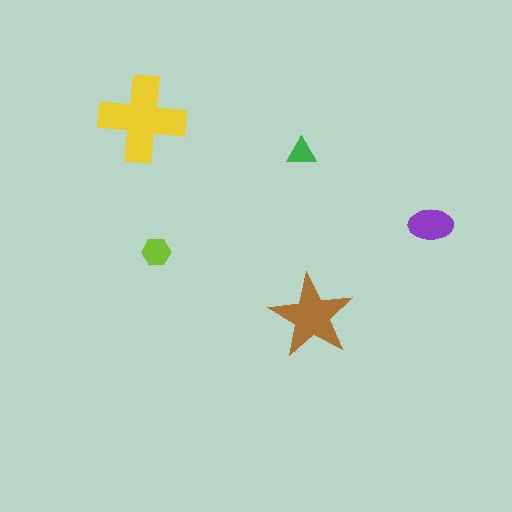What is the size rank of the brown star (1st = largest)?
2nd.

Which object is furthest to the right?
The purple ellipse is rightmost.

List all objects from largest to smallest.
The yellow cross, the brown star, the purple ellipse, the lime hexagon, the green triangle.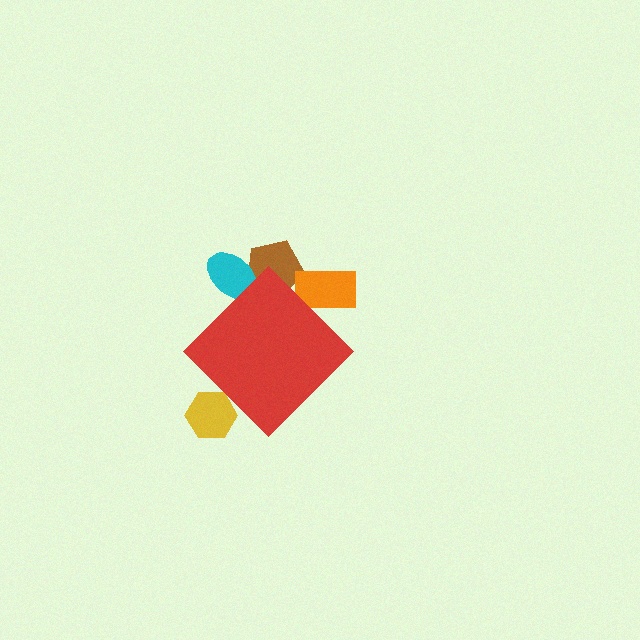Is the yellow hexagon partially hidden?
Yes, the yellow hexagon is partially hidden behind the red diamond.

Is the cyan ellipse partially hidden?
Yes, the cyan ellipse is partially hidden behind the red diamond.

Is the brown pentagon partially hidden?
Yes, the brown pentagon is partially hidden behind the red diamond.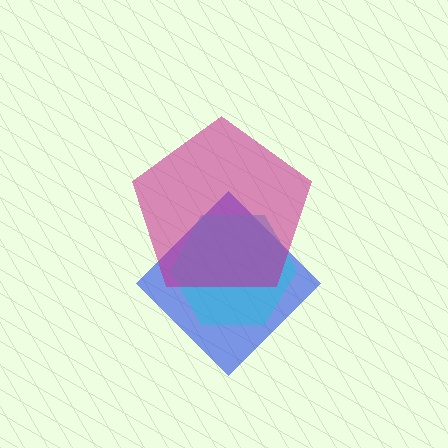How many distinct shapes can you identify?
There are 3 distinct shapes: a blue diamond, a cyan hexagon, a magenta pentagon.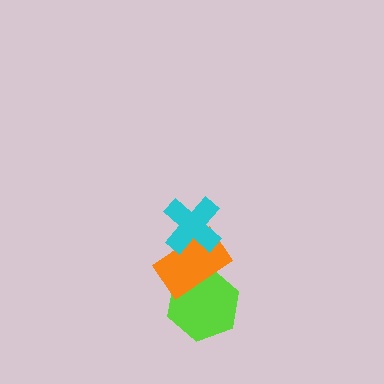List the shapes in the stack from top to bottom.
From top to bottom: the cyan cross, the orange rectangle, the lime hexagon.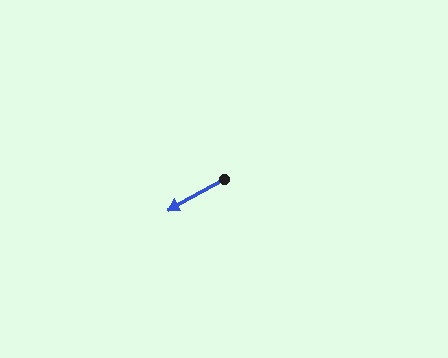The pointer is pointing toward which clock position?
Roughly 8 o'clock.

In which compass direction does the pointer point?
Southwest.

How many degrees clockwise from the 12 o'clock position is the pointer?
Approximately 241 degrees.